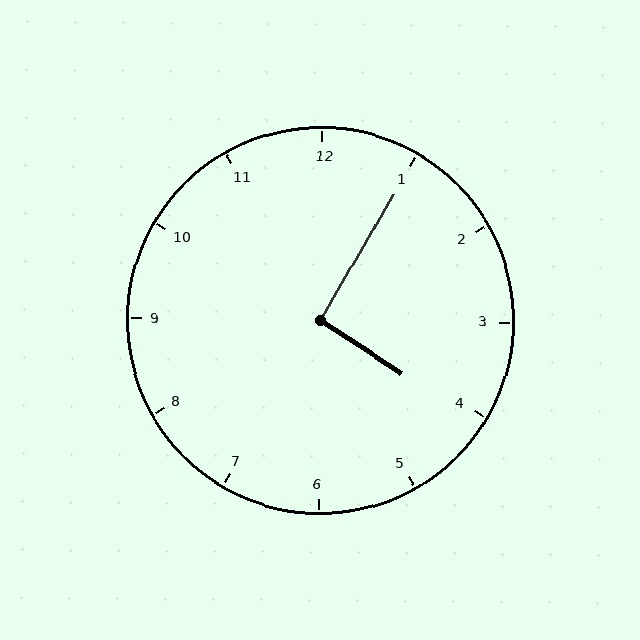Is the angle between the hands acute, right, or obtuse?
It is right.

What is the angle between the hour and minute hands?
Approximately 92 degrees.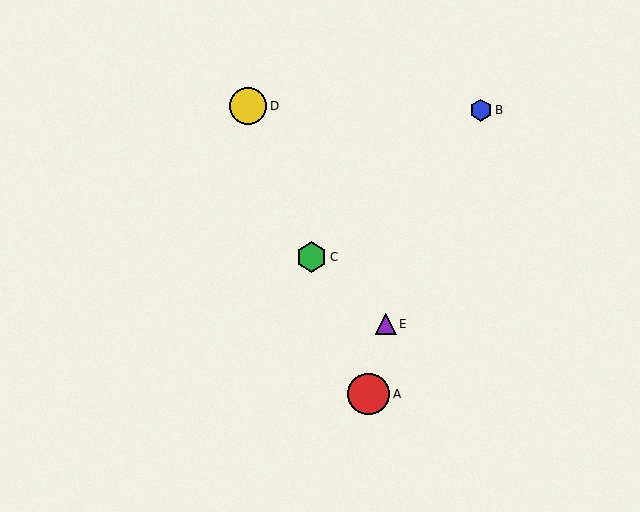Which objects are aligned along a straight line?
Objects A, C, D are aligned along a straight line.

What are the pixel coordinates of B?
Object B is at (481, 110).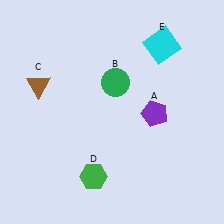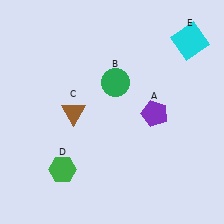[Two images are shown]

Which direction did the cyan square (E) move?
The cyan square (E) moved right.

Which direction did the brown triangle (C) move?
The brown triangle (C) moved right.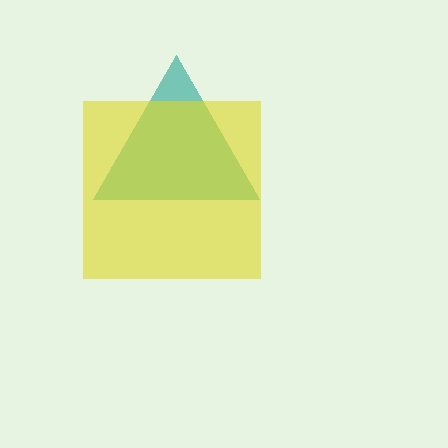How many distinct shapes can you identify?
There are 2 distinct shapes: a teal triangle, a yellow square.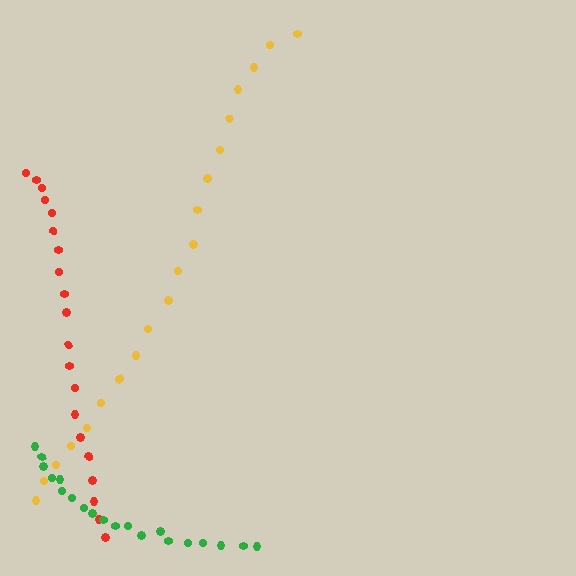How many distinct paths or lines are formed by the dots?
There are 3 distinct paths.